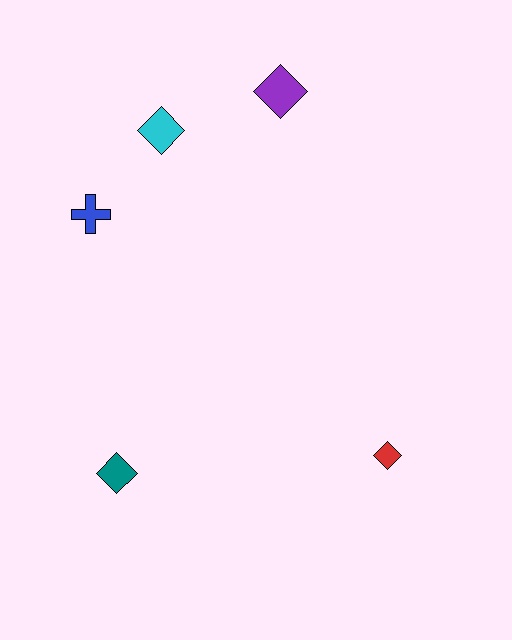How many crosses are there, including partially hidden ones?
There is 1 cross.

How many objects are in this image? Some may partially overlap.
There are 5 objects.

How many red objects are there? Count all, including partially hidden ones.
There is 1 red object.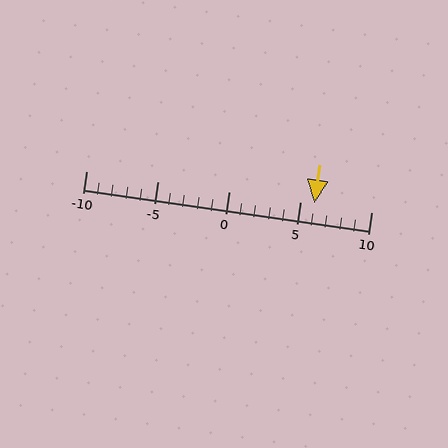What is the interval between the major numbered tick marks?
The major tick marks are spaced 5 units apart.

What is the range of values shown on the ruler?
The ruler shows values from -10 to 10.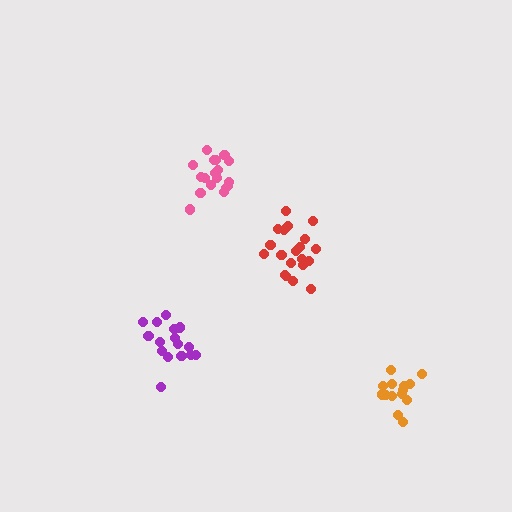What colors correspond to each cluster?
The clusters are colored: pink, red, purple, orange.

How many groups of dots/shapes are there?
There are 4 groups.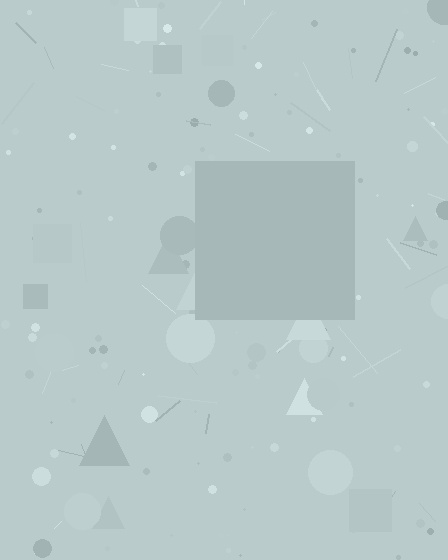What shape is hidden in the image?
A square is hidden in the image.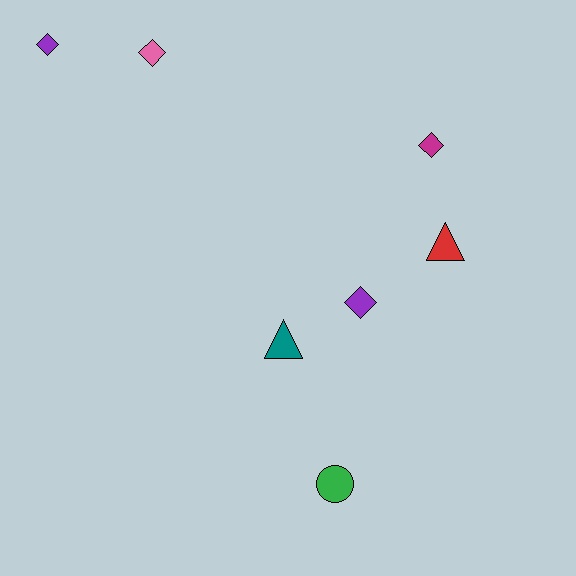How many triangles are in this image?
There are 2 triangles.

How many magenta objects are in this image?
There is 1 magenta object.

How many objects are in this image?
There are 7 objects.